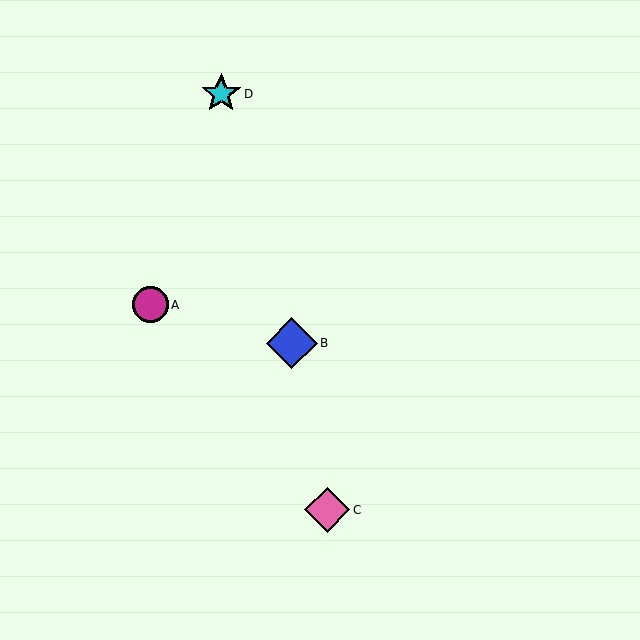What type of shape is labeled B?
Shape B is a blue diamond.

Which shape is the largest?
The blue diamond (labeled B) is the largest.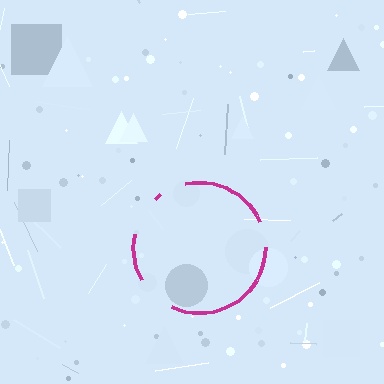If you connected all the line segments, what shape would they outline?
They would outline a circle.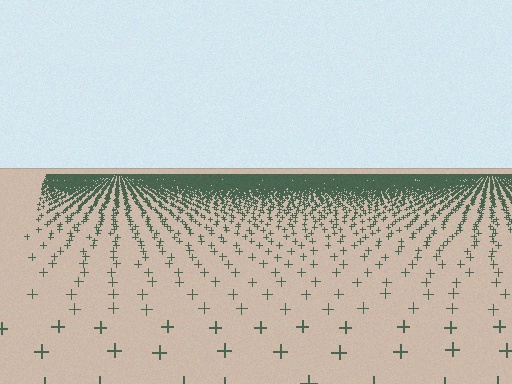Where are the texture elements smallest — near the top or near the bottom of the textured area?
Near the top.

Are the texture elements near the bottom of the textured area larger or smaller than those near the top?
Larger. Near the bottom, elements are closer to the viewer and appear at a bigger on-screen size.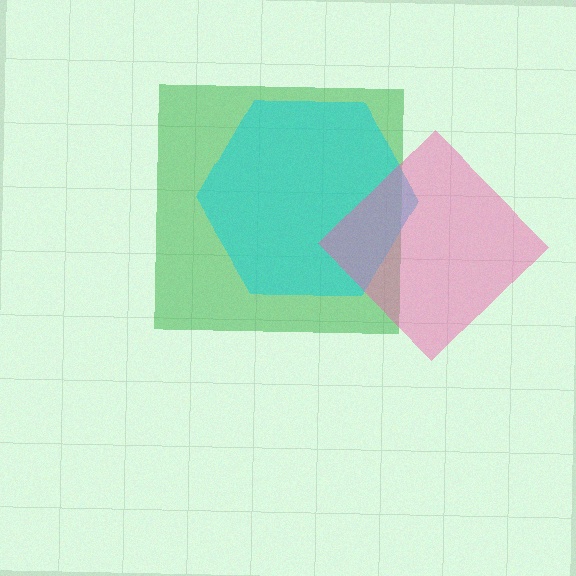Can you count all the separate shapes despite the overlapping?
Yes, there are 3 separate shapes.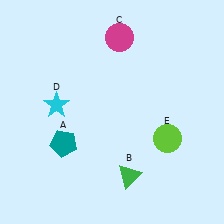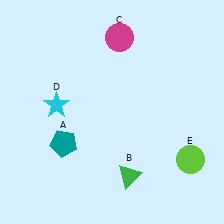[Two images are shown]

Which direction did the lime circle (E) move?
The lime circle (E) moved right.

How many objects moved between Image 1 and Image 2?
1 object moved between the two images.